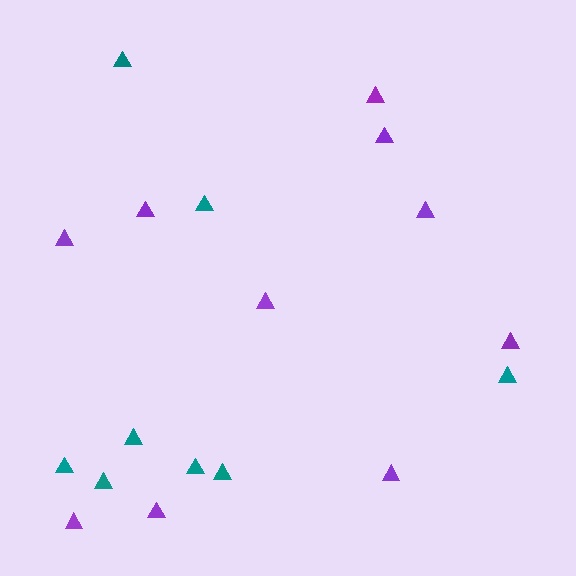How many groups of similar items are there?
There are 2 groups: one group of teal triangles (8) and one group of purple triangles (10).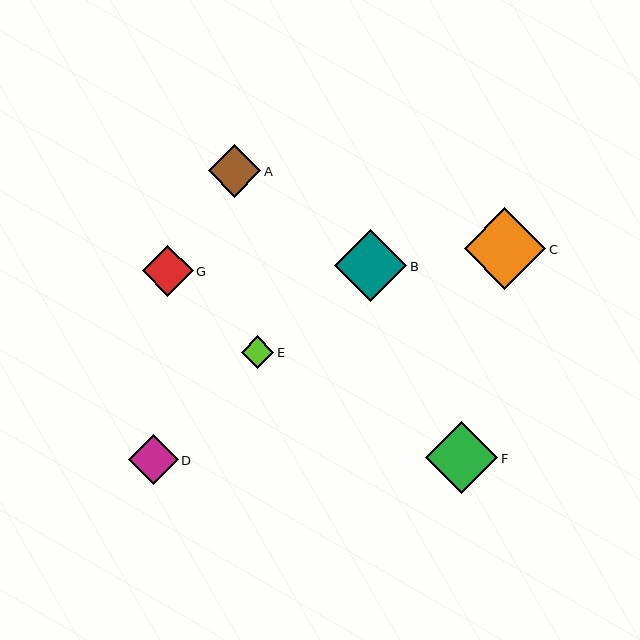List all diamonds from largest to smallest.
From largest to smallest: C, F, B, A, G, D, E.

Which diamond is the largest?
Diamond C is the largest with a size of approximately 81 pixels.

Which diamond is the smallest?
Diamond E is the smallest with a size of approximately 32 pixels.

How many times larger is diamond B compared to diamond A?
Diamond B is approximately 1.4 times the size of diamond A.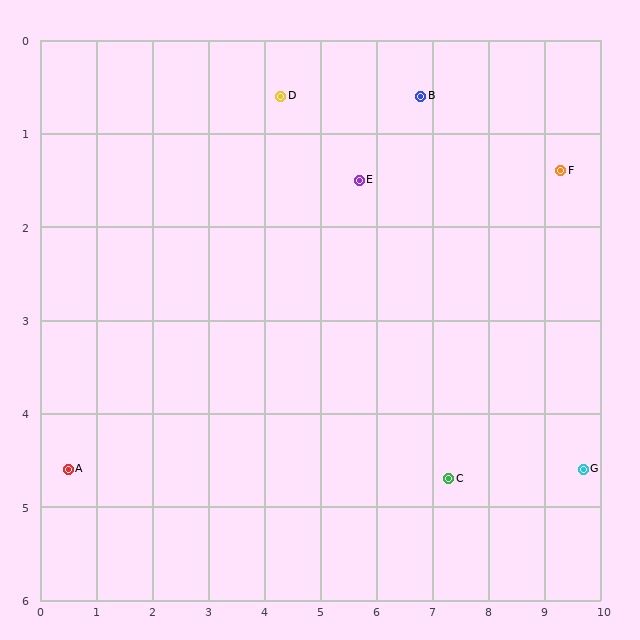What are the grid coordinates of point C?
Point C is at approximately (7.3, 4.7).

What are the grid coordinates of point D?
Point D is at approximately (4.3, 0.6).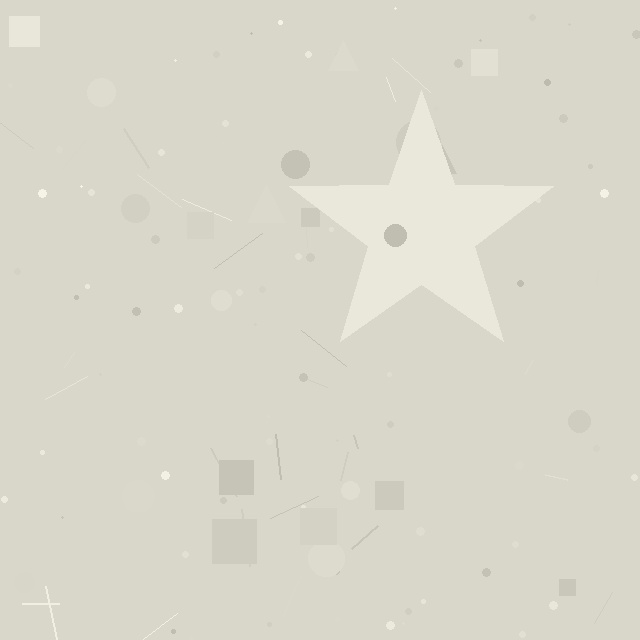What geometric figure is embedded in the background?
A star is embedded in the background.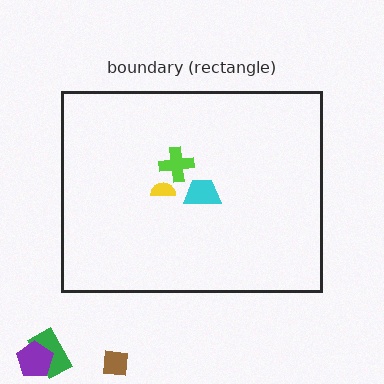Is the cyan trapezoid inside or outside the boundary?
Inside.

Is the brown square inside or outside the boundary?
Outside.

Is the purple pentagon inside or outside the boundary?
Outside.